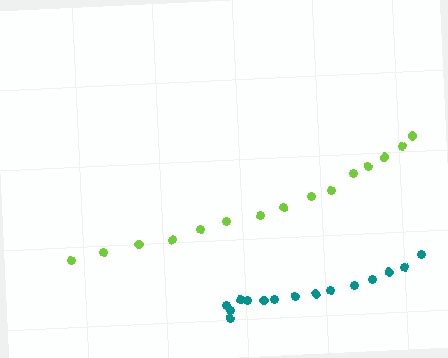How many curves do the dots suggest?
There are 2 distinct paths.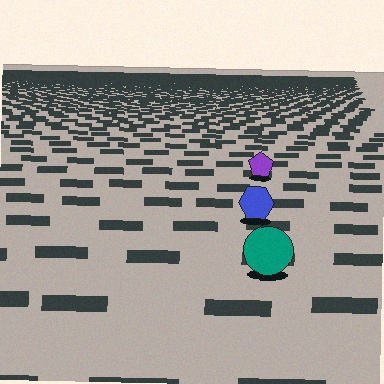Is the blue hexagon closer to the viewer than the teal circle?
No. The teal circle is closer — you can tell from the texture gradient: the ground texture is coarser near it.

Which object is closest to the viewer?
The teal circle is closest. The texture marks near it are larger and more spread out.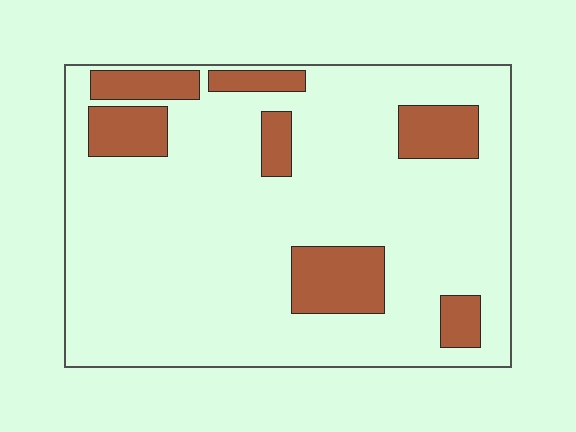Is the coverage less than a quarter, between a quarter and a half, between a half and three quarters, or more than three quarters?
Less than a quarter.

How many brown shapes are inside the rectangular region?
7.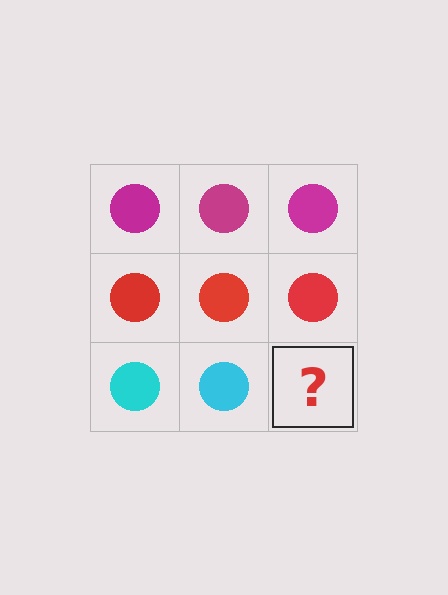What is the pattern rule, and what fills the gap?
The rule is that each row has a consistent color. The gap should be filled with a cyan circle.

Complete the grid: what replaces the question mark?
The question mark should be replaced with a cyan circle.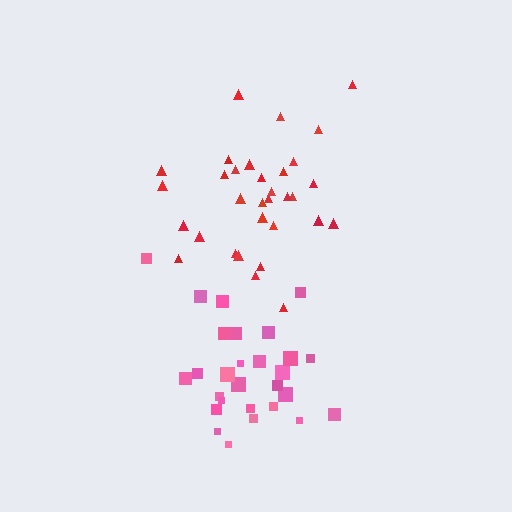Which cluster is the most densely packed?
Red.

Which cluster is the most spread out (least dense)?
Pink.